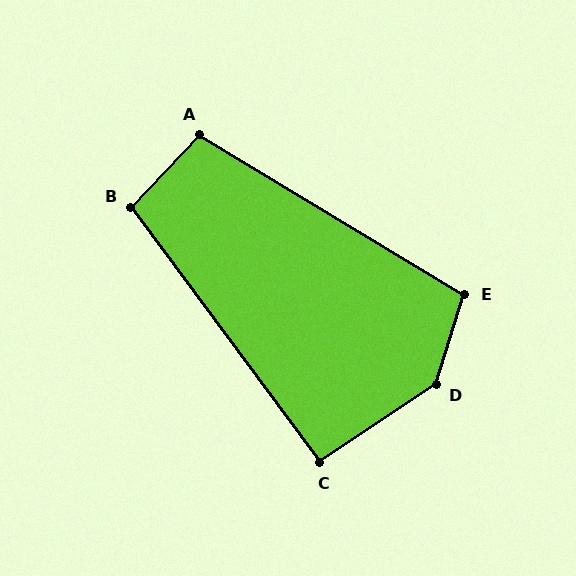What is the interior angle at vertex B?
Approximately 100 degrees (obtuse).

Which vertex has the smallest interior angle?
C, at approximately 93 degrees.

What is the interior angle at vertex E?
Approximately 104 degrees (obtuse).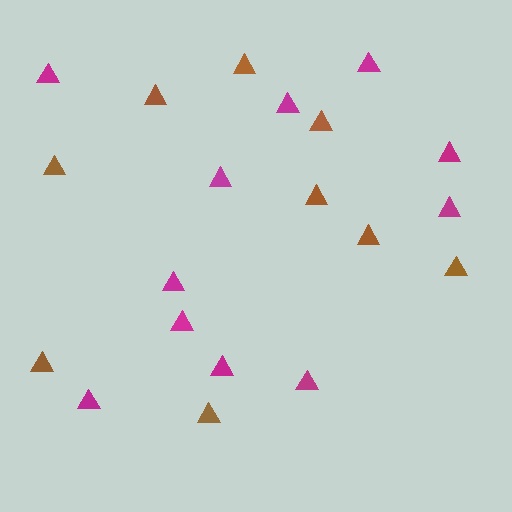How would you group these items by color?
There are 2 groups: one group of brown triangles (9) and one group of magenta triangles (11).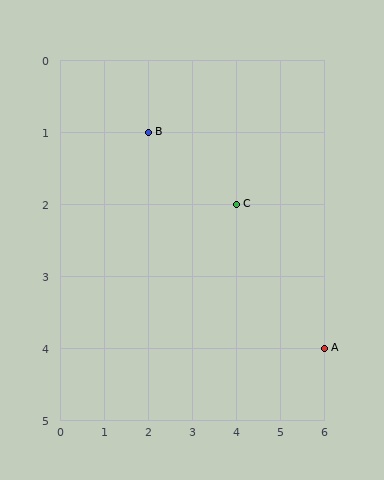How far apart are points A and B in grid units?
Points A and B are 4 columns and 3 rows apart (about 5.0 grid units diagonally).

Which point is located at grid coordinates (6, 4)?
Point A is at (6, 4).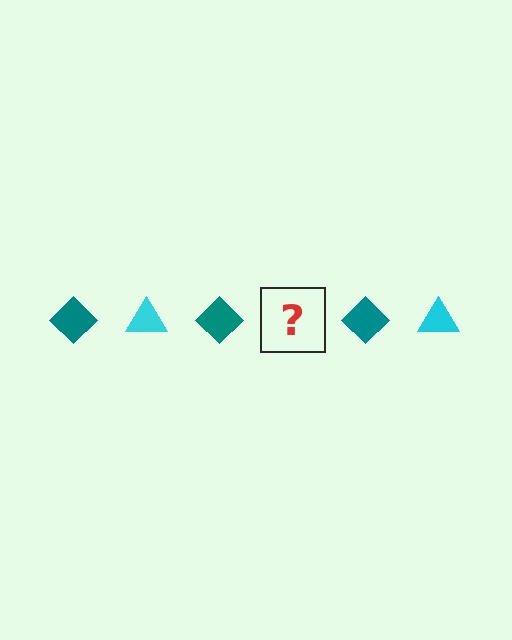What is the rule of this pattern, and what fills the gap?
The rule is that the pattern alternates between teal diamond and cyan triangle. The gap should be filled with a cyan triangle.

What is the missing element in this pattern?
The missing element is a cyan triangle.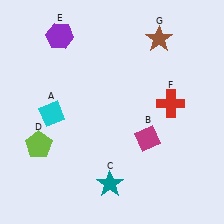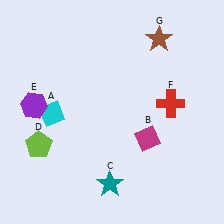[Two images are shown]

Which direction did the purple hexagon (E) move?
The purple hexagon (E) moved down.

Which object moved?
The purple hexagon (E) moved down.